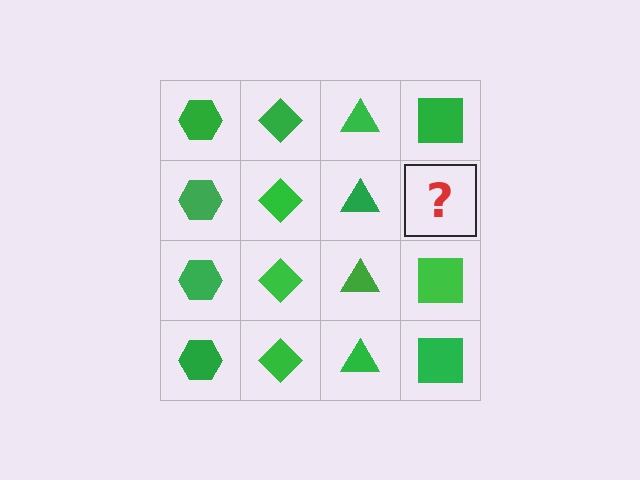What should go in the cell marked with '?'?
The missing cell should contain a green square.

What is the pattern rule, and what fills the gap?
The rule is that each column has a consistent shape. The gap should be filled with a green square.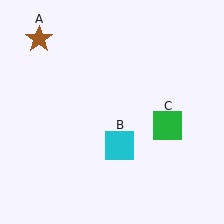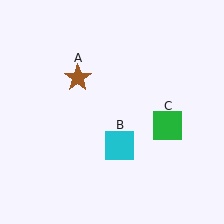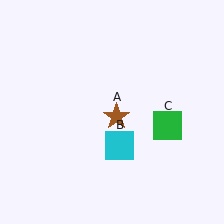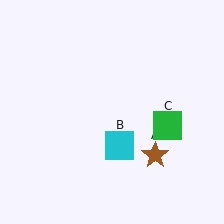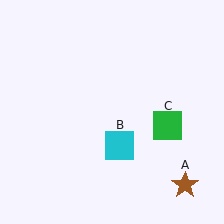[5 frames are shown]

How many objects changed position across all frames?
1 object changed position: brown star (object A).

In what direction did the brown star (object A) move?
The brown star (object A) moved down and to the right.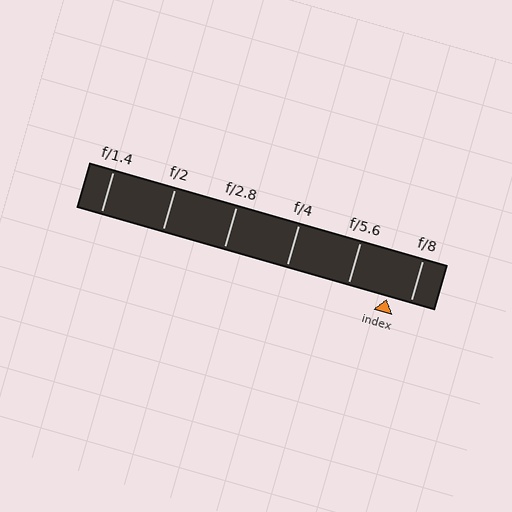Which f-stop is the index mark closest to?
The index mark is closest to f/8.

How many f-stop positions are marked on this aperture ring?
There are 6 f-stop positions marked.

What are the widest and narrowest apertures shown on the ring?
The widest aperture shown is f/1.4 and the narrowest is f/8.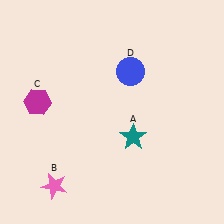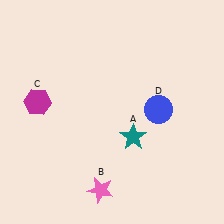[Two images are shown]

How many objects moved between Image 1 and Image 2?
2 objects moved between the two images.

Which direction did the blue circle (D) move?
The blue circle (D) moved down.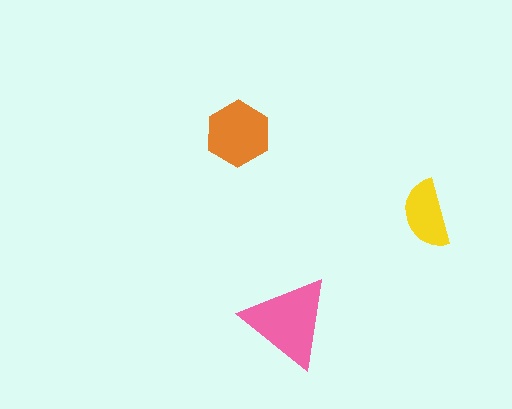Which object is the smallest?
The yellow semicircle.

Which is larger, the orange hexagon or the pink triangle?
The pink triangle.